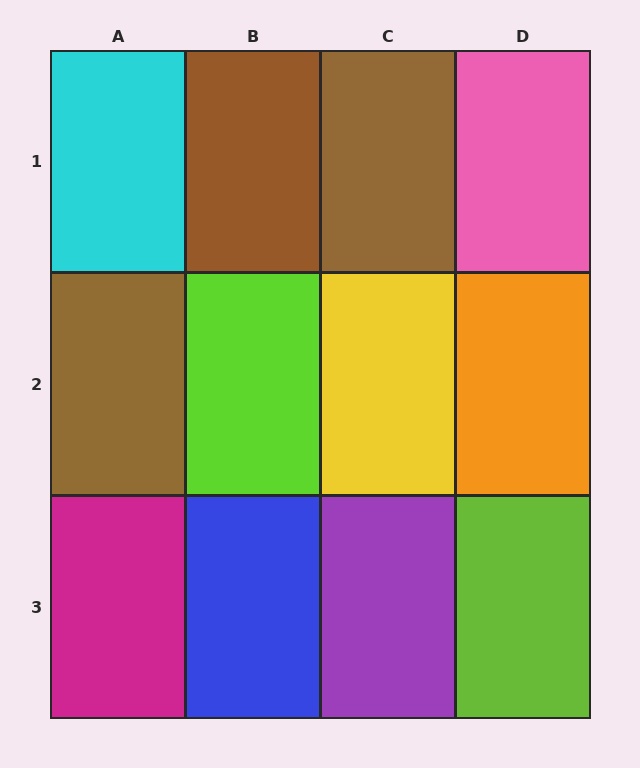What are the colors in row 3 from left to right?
Magenta, blue, purple, lime.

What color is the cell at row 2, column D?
Orange.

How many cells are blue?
1 cell is blue.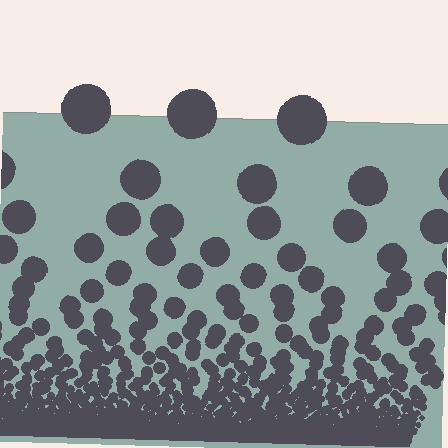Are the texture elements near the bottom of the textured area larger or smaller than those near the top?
Smaller. The gradient is inverted — elements near the bottom are smaller and denser.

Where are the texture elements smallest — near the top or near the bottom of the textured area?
Near the bottom.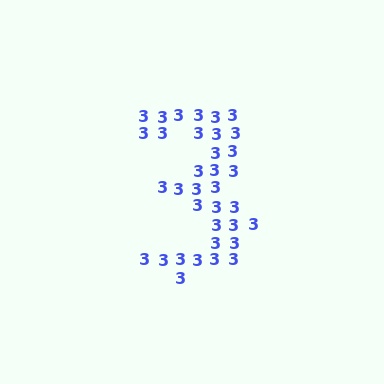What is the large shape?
The large shape is the digit 3.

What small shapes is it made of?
It is made of small digit 3's.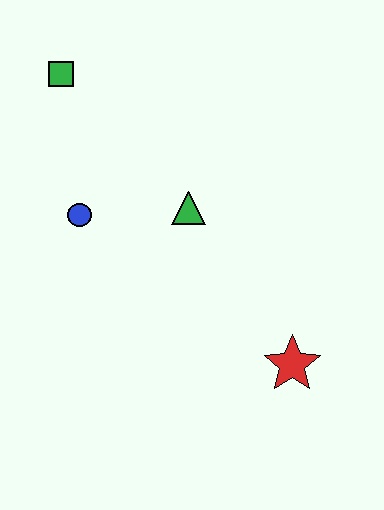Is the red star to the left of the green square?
No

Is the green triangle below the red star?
No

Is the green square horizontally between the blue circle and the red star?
No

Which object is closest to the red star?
The green triangle is closest to the red star.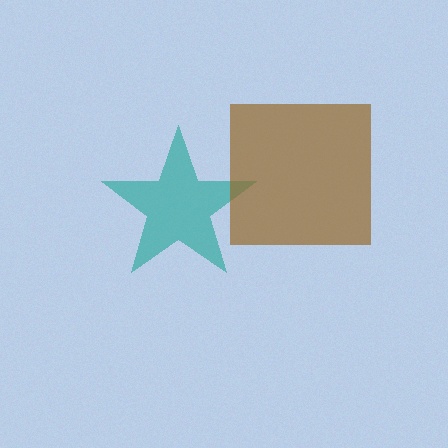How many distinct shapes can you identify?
There are 2 distinct shapes: a teal star, a brown square.